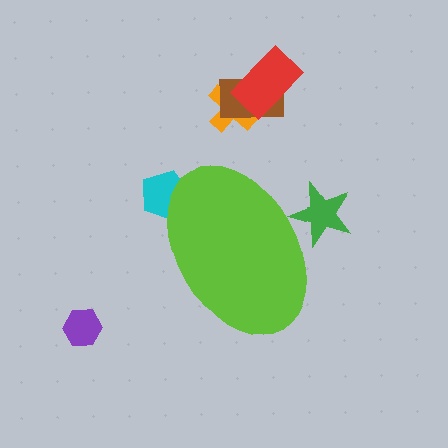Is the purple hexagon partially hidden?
No, the purple hexagon is fully visible.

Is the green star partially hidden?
Yes, the green star is partially hidden behind the lime ellipse.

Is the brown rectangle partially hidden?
No, the brown rectangle is fully visible.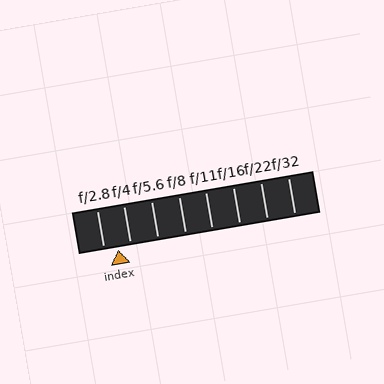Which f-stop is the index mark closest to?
The index mark is closest to f/4.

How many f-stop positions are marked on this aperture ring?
There are 8 f-stop positions marked.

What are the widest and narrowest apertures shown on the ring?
The widest aperture shown is f/2.8 and the narrowest is f/32.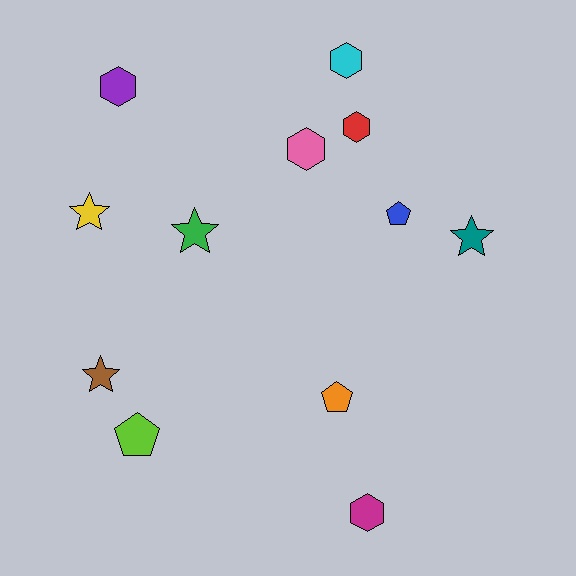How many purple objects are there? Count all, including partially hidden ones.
There is 1 purple object.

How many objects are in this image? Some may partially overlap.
There are 12 objects.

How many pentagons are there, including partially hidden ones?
There are 3 pentagons.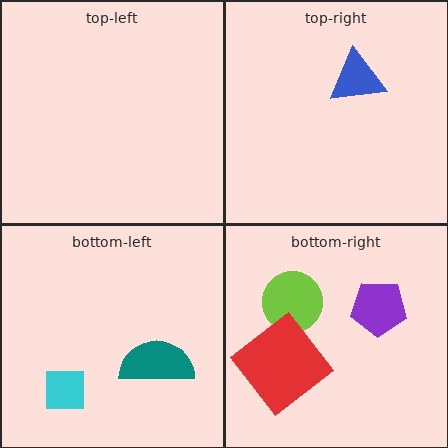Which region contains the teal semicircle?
The bottom-left region.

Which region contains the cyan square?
The bottom-left region.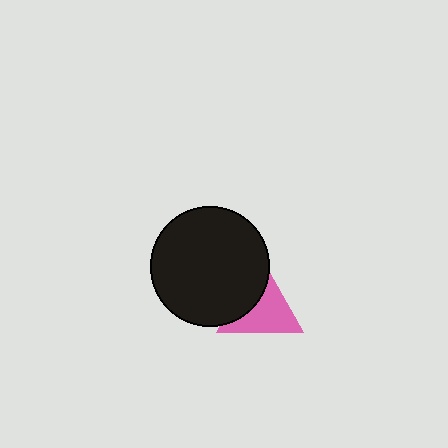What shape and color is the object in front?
The object in front is a black circle.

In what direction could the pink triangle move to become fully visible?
The pink triangle could move right. That would shift it out from behind the black circle entirely.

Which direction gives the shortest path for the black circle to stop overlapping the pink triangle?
Moving left gives the shortest separation.